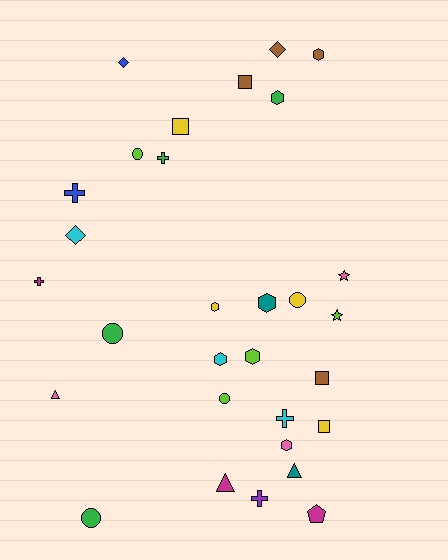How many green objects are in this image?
There are 4 green objects.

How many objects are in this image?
There are 30 objects.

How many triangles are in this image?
There are 3 triangles.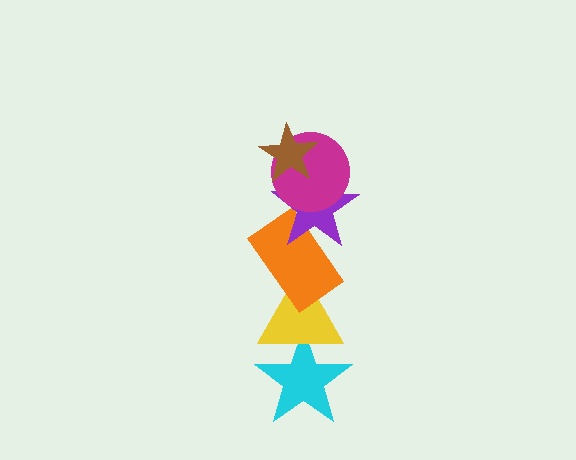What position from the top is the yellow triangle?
The yellow triangle is 5th from the top.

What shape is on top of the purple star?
The magenta circle is on top of the purple star.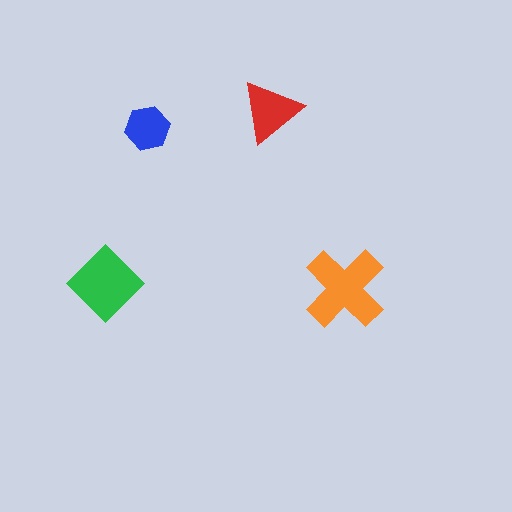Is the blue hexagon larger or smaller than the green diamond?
Smaller.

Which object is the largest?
The orange cross.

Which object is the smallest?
The blue hexagon.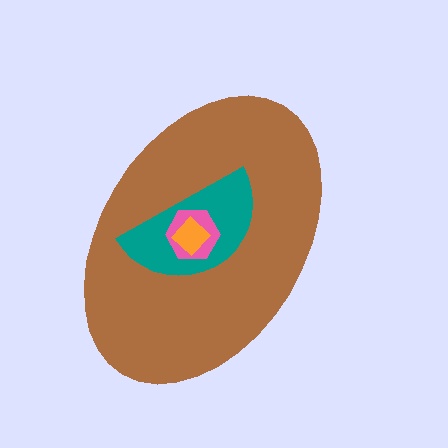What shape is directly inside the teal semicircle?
The pink hexagon.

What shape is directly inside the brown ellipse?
The teal semicircle.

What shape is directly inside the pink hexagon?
The orange diamond.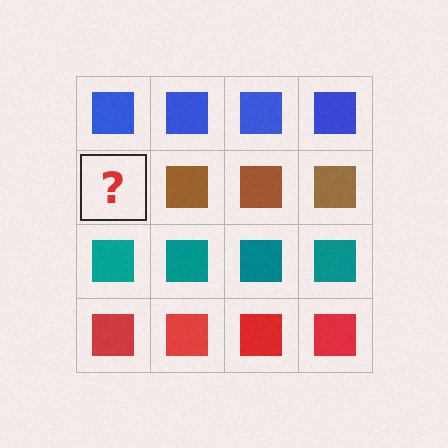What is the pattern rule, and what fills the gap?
The rule is that each row has a consistent color. The gap should be filled with a brown square.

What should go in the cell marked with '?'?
The missing cell should contain a brown square.